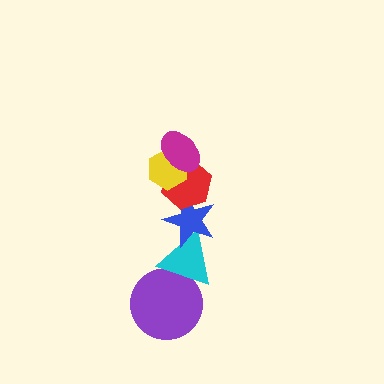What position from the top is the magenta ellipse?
The magenta ellipse is 1st from the top.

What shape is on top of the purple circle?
The cyan triangle is on top of the purple circle.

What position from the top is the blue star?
The blue star is 4th from the top.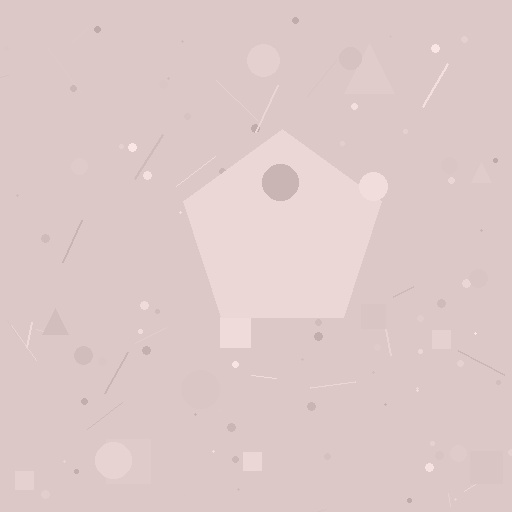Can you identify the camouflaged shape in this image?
The camouflaged shape is a pentagon.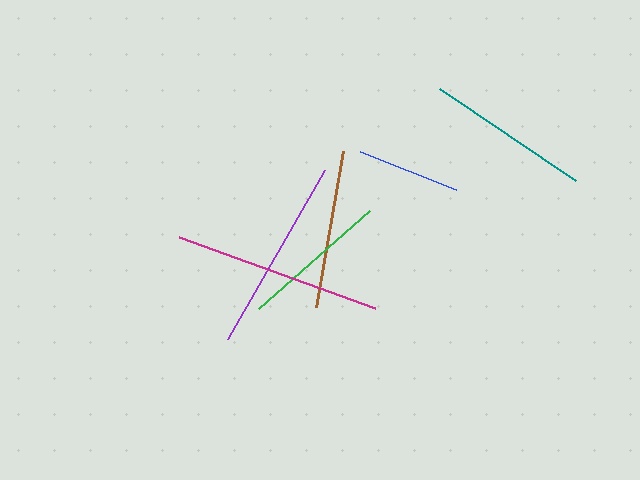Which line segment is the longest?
The magenta line is the longest at approximately 209 pixels.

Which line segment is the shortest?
The blue line is the shortest at approximately 104 pixels.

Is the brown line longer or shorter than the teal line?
The teal line is longer than the brown line.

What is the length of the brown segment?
The brown segment is approximately 159 pixels long.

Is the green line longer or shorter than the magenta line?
The magenta line is longer than the green line.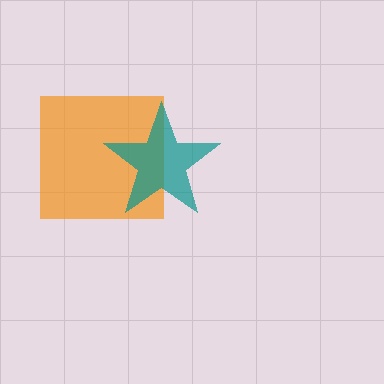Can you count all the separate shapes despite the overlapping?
Yes, there are 2 separate shapes.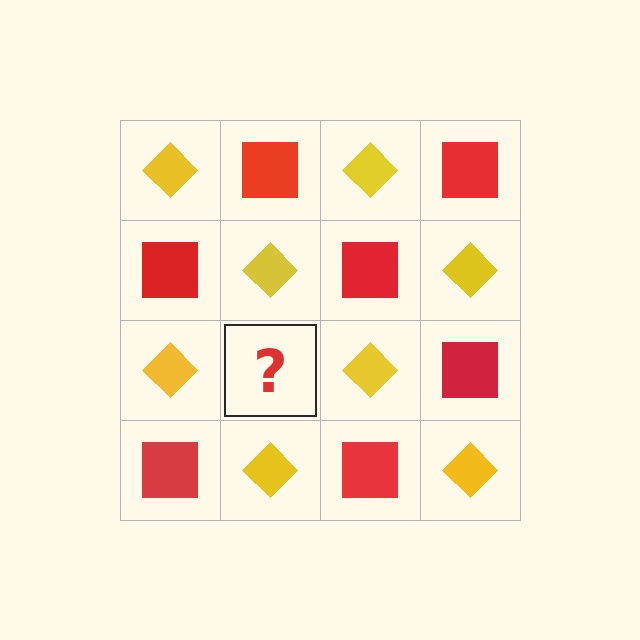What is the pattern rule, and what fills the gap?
The rule is that it alternates yellow diamond and red square in a checkerboard pattern. The gap should be filled with a red square.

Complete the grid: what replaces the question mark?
The question mark should be replaced with a red square.